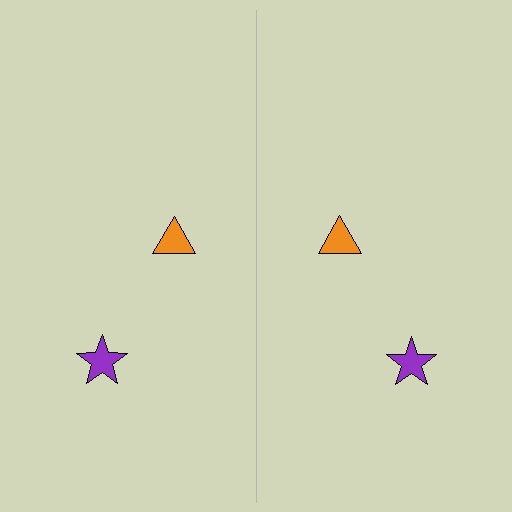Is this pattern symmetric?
Yes, this pattern has bilateral (reflection) symmetry.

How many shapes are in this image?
There are 4 shapes in this image.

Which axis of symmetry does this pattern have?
The pattern has a vertical axis of symmetry running through the center of the image.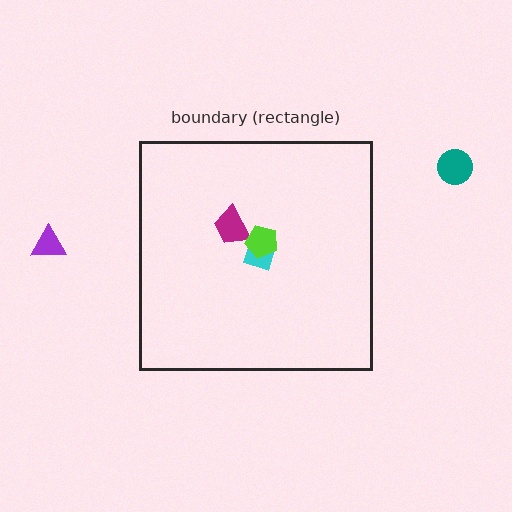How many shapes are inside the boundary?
3 inside, 2 outside.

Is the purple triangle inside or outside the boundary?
Outside.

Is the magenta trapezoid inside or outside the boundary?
Inside.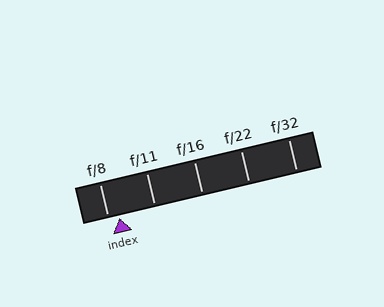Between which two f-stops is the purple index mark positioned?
The index mark is between f/8 and f/11.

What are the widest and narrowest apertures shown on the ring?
The widest aperture shown is f/8 and the narrowest is f/32.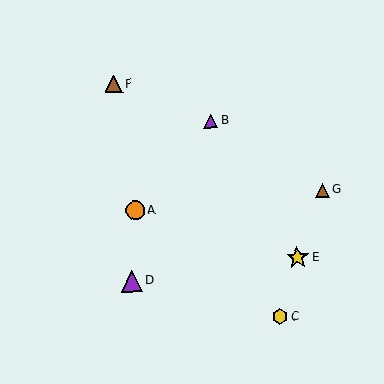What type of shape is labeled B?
Shape B is a purple triangle.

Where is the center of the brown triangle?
The center of the brown triangle is at (322, 190).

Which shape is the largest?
The yellow star (labeled E) is the largest.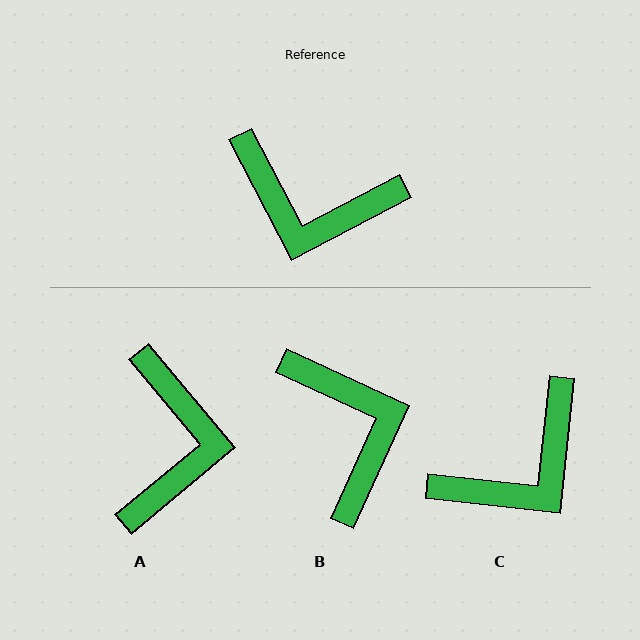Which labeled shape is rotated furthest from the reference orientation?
B, about 128 degrees away.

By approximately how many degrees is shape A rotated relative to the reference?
Approximately 102 degrees counter-clockwise.